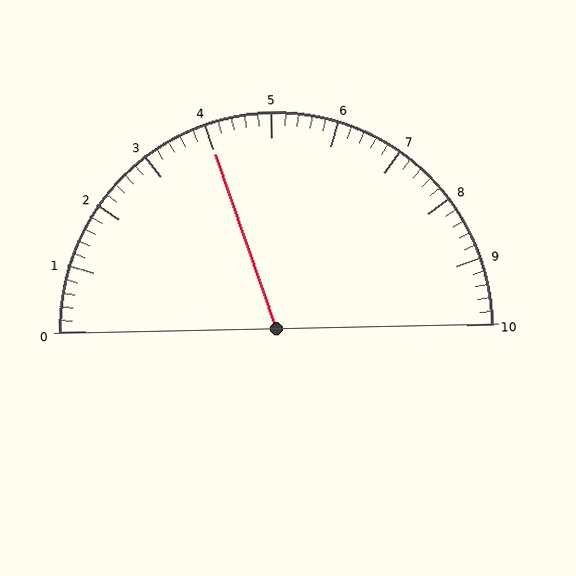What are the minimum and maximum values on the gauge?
The gauge ranges from 0 to 10.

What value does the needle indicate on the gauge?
The needle indicates approximately 4.0.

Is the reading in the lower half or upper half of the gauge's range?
The reading is in the lower half of the range (0 to 10).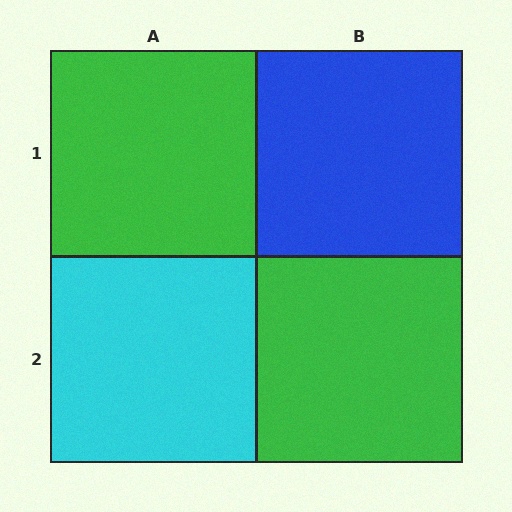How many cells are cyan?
1 cell is cyan.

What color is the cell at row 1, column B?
Blue.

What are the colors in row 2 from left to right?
Cyan, green.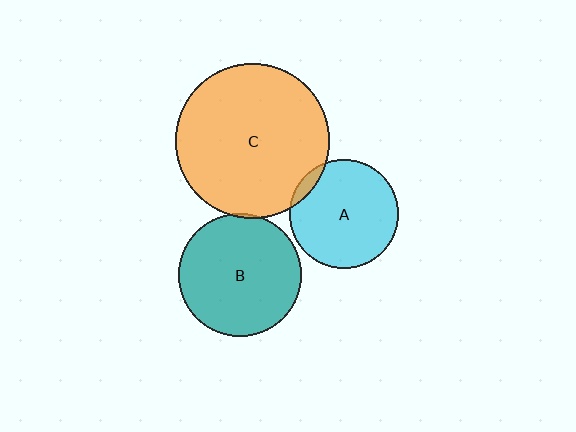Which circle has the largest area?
Circle C (orange).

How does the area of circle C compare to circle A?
Approximately 2.0 times.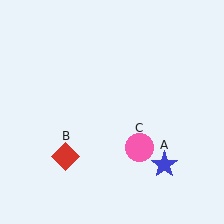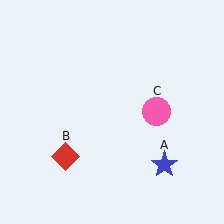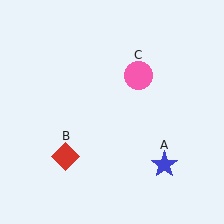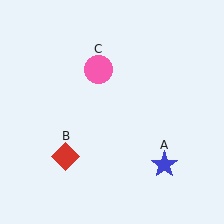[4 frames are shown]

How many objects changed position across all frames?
1 object changed position: pink circle (object C).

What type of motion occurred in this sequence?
The pink circle (object C) rotated counterclockwise around the center of the scene.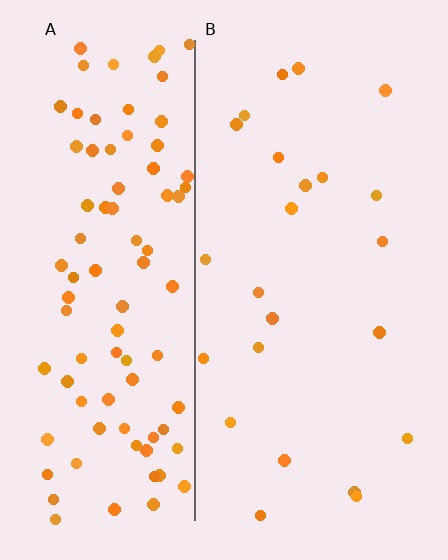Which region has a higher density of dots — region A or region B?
A (the left).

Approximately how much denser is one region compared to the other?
Approximately 3.9× — region A over region B.